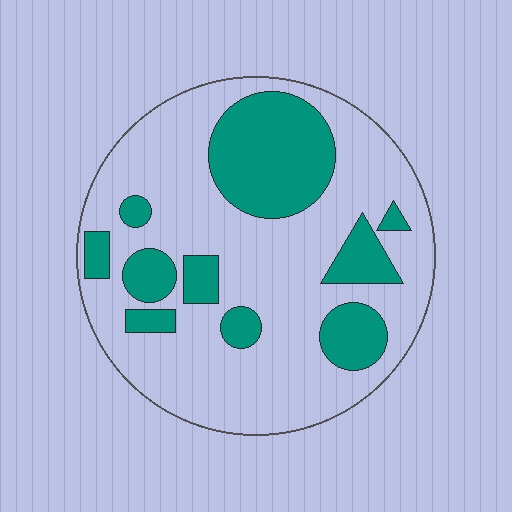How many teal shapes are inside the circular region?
10.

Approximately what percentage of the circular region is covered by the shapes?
Approximately 30%.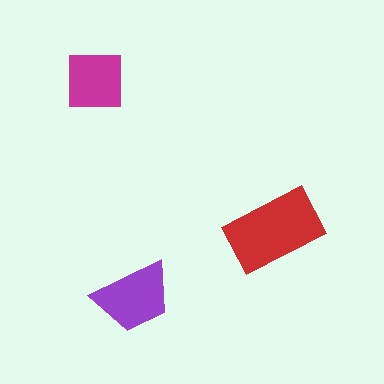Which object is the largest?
The red rectangle.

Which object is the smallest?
The magenta square.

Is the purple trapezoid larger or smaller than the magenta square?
Larger.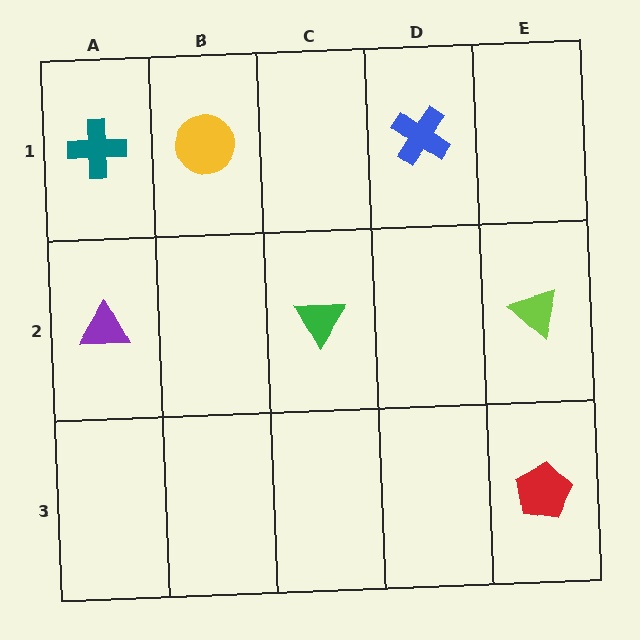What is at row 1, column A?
A teal cross.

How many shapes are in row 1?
3 shapes.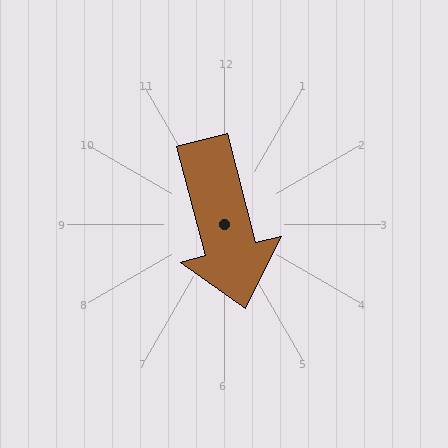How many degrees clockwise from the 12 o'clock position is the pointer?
Approximately 165 degrees.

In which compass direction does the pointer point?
South.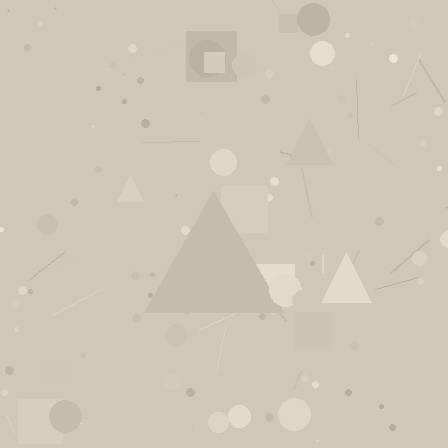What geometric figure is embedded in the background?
A triangle is embedded in the background.